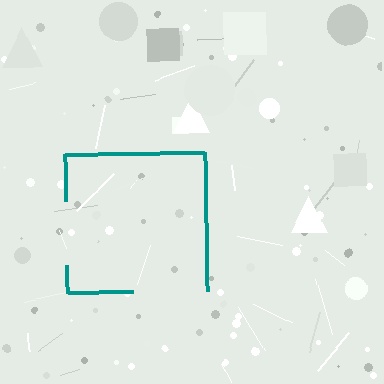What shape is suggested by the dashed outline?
The dashed outline suggests a square.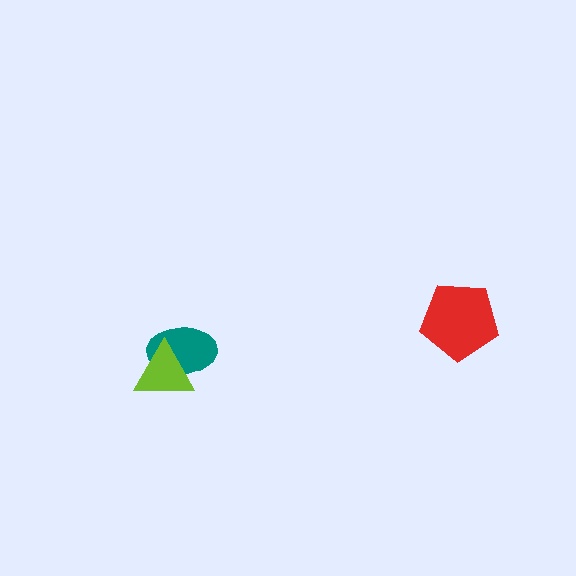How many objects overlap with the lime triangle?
1 object overlaps with the lime triangle.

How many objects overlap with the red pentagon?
0 objects overlap with the red pentagon.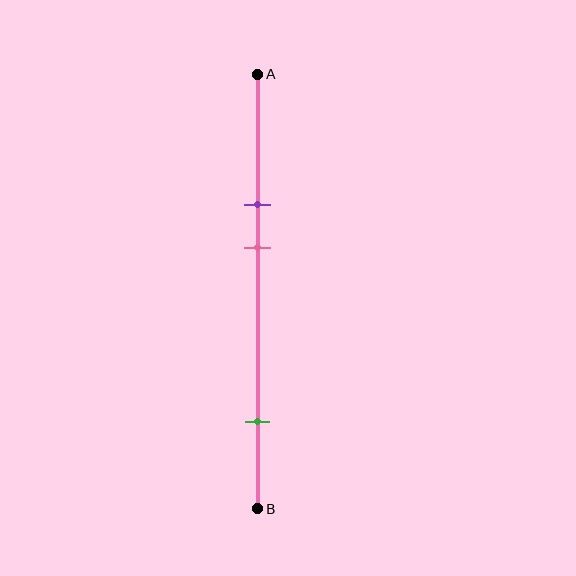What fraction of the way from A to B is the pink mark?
The pink mark is approximately 40% (0.4) of the way from A to B.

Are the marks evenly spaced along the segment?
No, the marks are not evenly spaced.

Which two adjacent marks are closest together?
The purple and pink marks are the closest adjacent pair.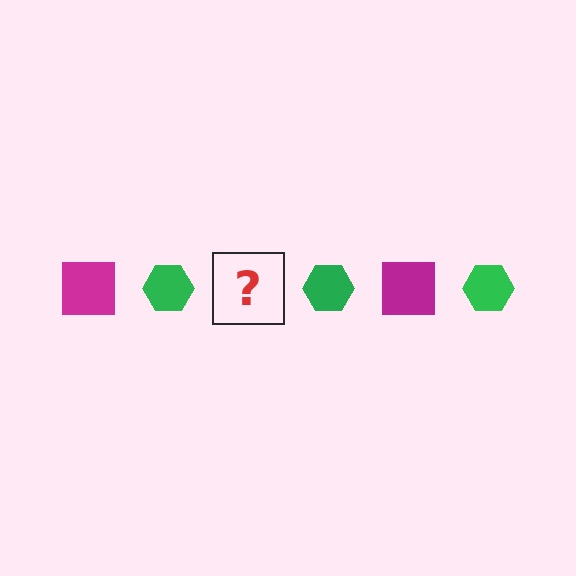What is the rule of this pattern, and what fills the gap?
The rule is that the pattern alternates between magenta square and green hexagon. The gap should be filled with a magenta square.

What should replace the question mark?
The question mark should be replaced with a magenta square.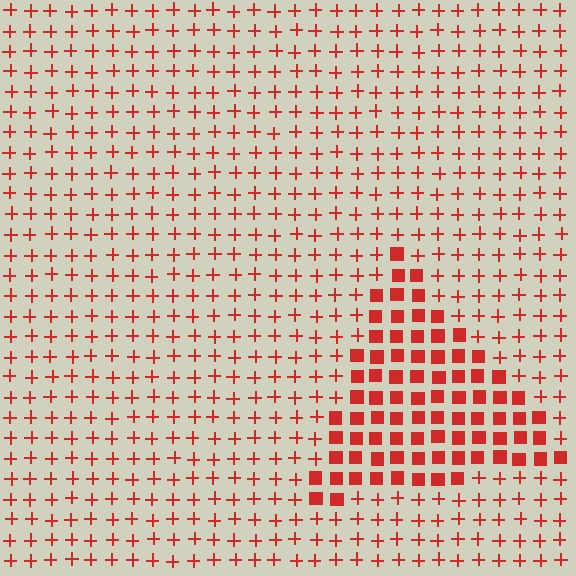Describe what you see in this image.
The image is filled with small red elements arranged in a uniform grid. A triangle-shaped region contains squares, while the surrounding area contains plus signs. The boundary is defined purely by the change in element shape.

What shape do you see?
I see a triangle.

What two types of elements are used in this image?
The image uses squares inside the triangle region and plus signs outside it.